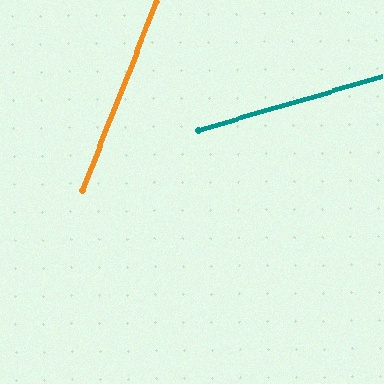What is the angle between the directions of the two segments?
Approximately 52 degrees.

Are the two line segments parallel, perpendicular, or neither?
Neither parallel nor perpendicular — they differ by about 52°.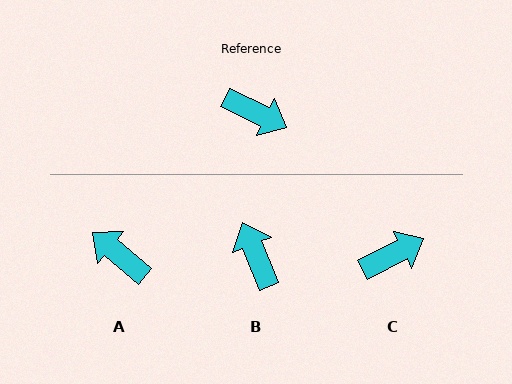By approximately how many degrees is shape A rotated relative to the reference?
Approximately 166 degrees counter-clockwise.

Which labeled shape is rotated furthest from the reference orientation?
A, about 166 degrees away.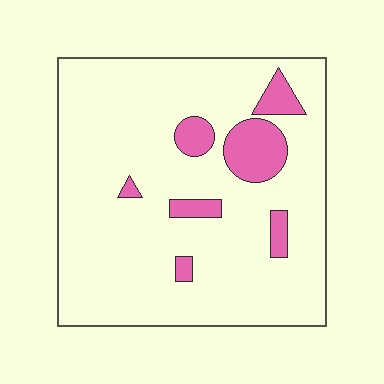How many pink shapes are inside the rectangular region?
7.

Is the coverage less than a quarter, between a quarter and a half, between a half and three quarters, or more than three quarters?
Less than a quarter.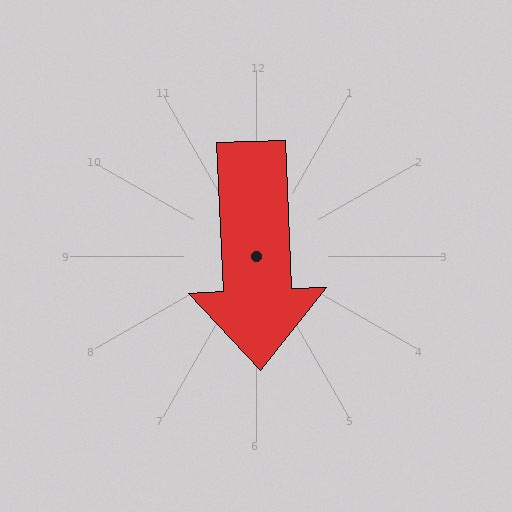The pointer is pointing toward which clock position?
Roughly 6 o'clock.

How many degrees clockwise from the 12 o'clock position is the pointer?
Approximately 178 degrees.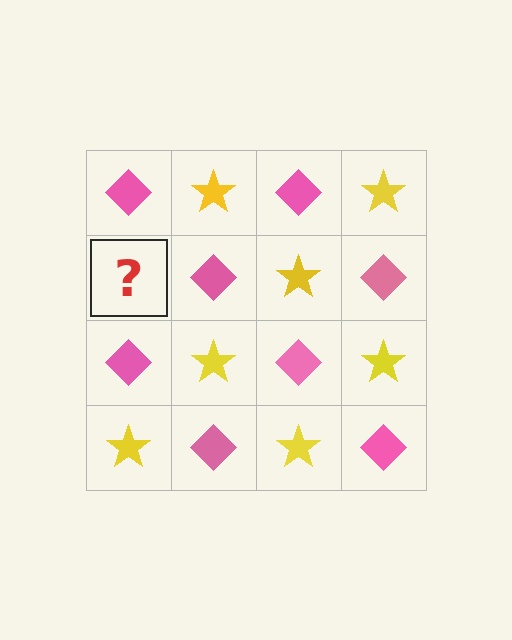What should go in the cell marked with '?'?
The missing cell should contain a yellow star.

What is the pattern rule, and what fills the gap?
The rule is that it alternates pink diamond and yellow star in a checkerboard pattern. The gap should be filled with a yellow star.